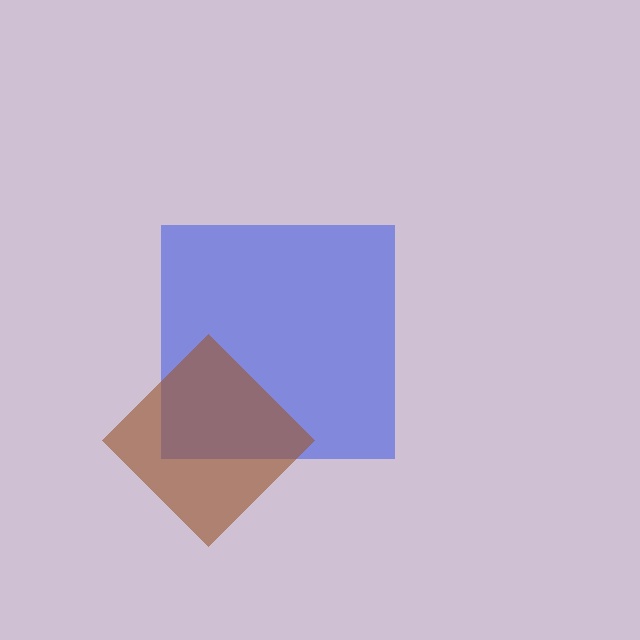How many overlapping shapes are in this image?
There are 2 overlapping shapes in the image.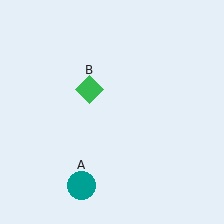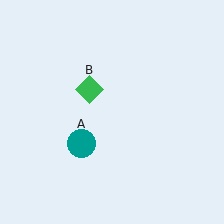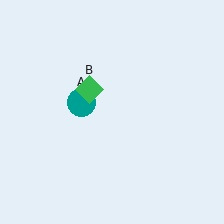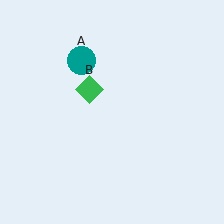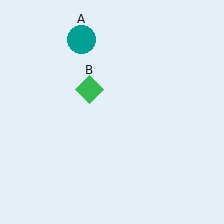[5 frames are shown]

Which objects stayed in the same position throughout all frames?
Green diamond (object B) remained stationary.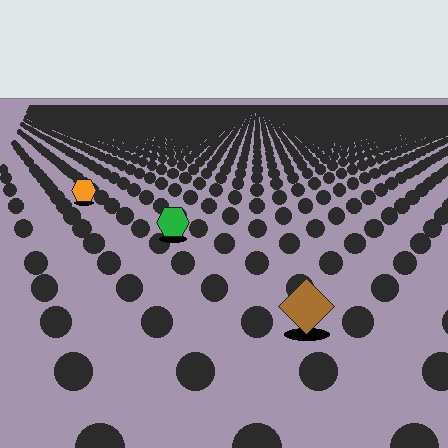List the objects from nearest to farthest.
From nearest to farthest: the brown diamond, the green hexagon, the orange hexagon.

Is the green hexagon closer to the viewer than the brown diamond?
No. The brown diamond is closer — you can tell from the texture gradient: the ground texture is coarser near it.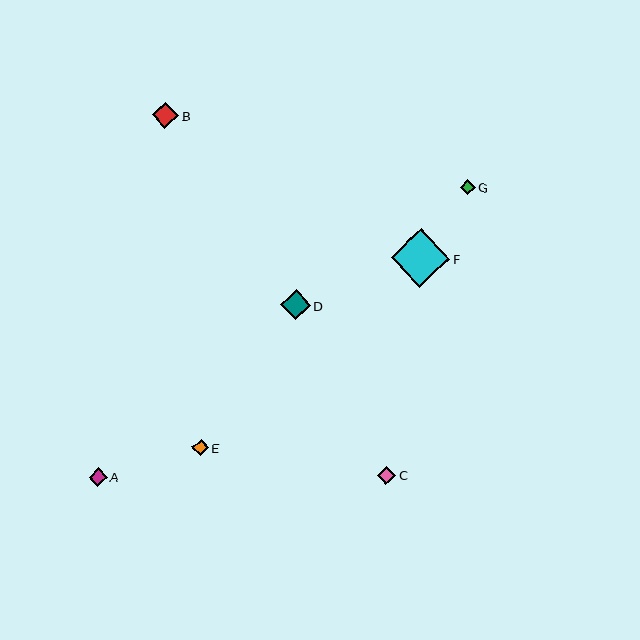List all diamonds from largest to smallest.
From largest to smallest: F, D, B, A, C, E, G.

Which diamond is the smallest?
Diamond G is the smallest with a size of approximately 15 pixels.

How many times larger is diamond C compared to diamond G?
Diamond C is approximately 1.2 times the size of diamond G.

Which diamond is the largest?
Diamond F is the largest with a size of approximately 58 pixels.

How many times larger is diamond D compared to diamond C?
Diamond D is approximately 1.6 times the size of diamond C.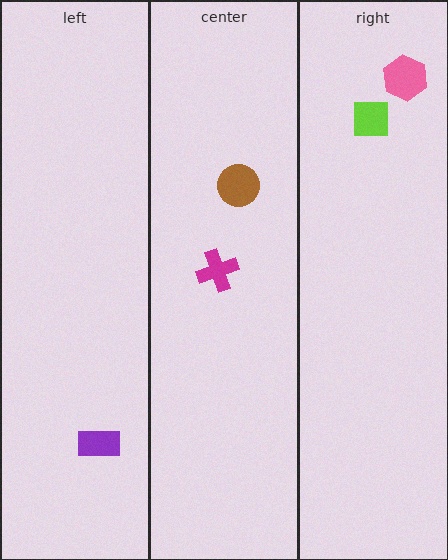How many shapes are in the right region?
2.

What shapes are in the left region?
The purple rectangle.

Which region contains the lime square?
The right region.